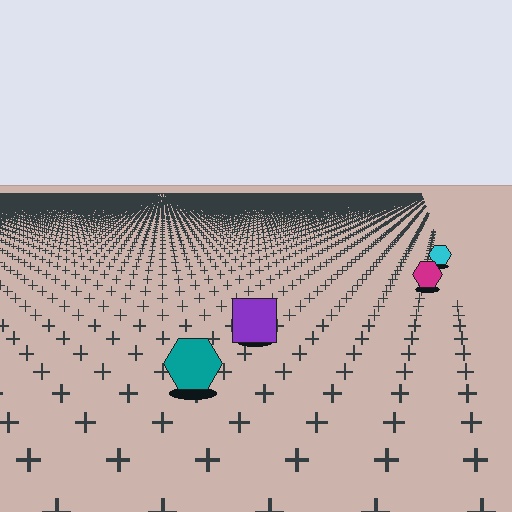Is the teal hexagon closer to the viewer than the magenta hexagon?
Yes. The teal hexagon is closer — you can tell from the texture gradient: the ground texture is coarser near it.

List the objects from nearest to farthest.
From nearest to farthest: the teal hexagon, the purple square, the magenta hexagon, the cyan hexagon.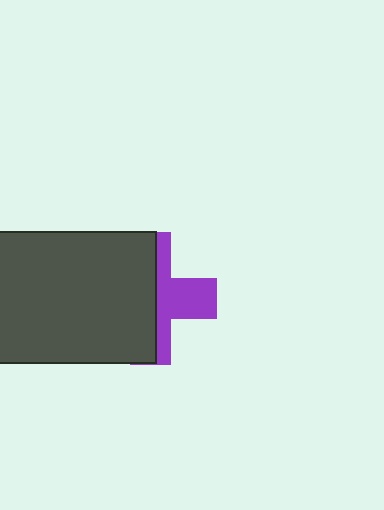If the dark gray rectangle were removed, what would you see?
You would see the complete purple cross.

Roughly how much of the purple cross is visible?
A small part of it is visible (roughly 41%).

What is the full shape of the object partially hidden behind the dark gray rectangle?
The partially hidden object is a purple cross.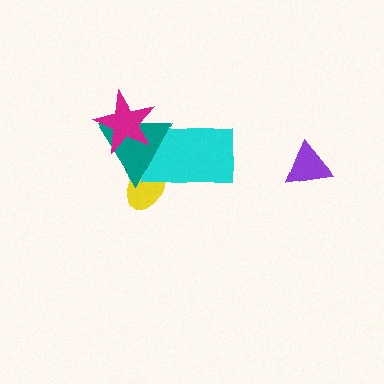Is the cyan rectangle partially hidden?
Yes, it is partially covered by another shape.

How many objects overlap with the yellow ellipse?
2 objects overlap with the yellow ellipse.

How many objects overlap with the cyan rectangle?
3 objects overlap with the cyan rectangle.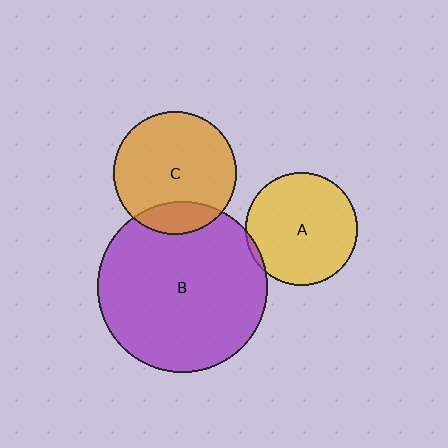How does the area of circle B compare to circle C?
Approximately 1.9 times.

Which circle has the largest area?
Circle B (purple).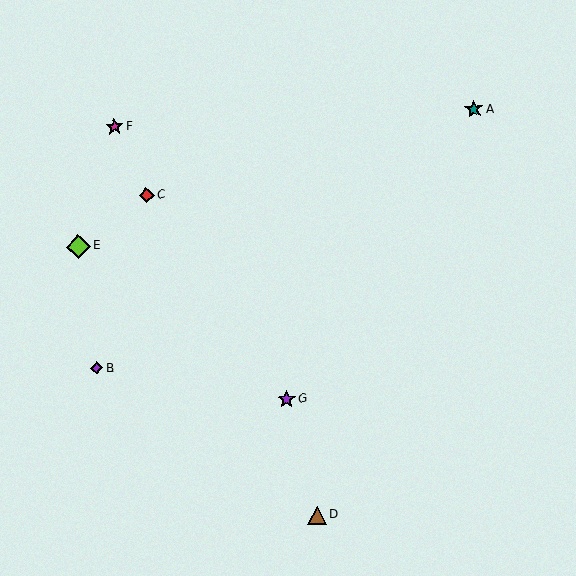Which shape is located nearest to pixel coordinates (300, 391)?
The purple star (labeled G) at (287, 399) is nearest to that location.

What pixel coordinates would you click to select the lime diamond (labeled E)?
Click at (78, 247) to select the lime diamond E.